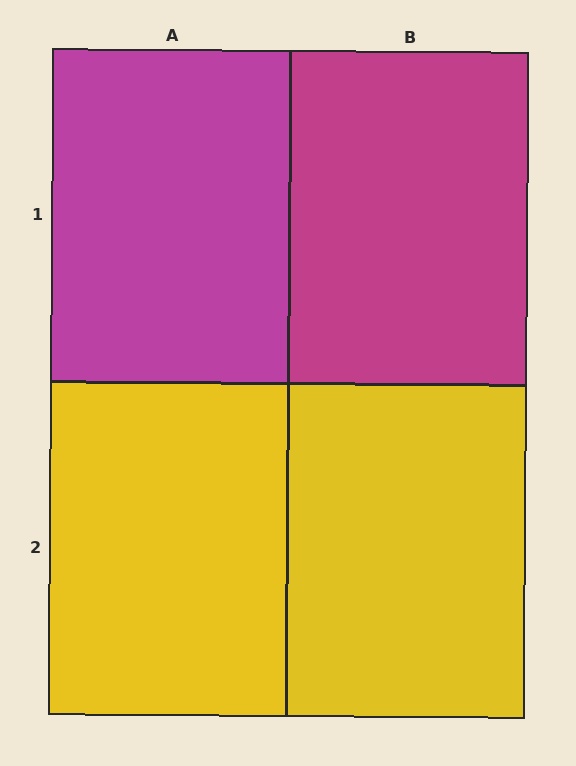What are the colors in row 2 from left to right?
Yellow, yellow.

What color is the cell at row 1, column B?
Magenta.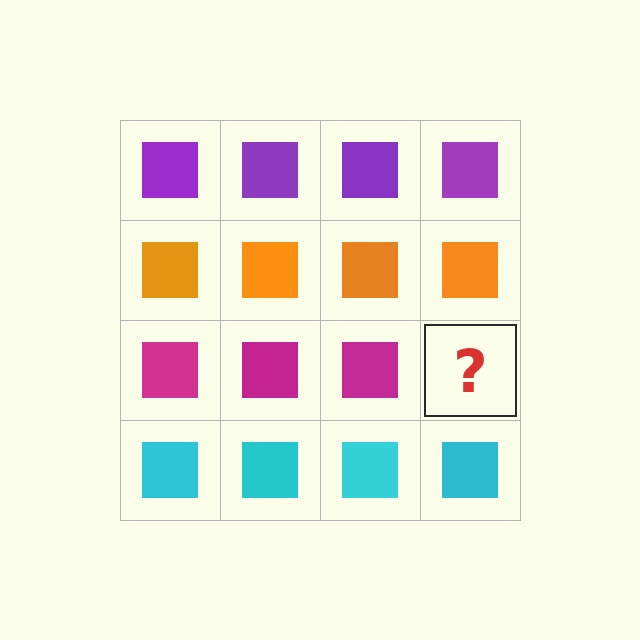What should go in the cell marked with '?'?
The missing cell should contain a magenta square.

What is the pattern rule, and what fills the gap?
The rule is that each row has a consistent color. The gap should be filled with a magenta square.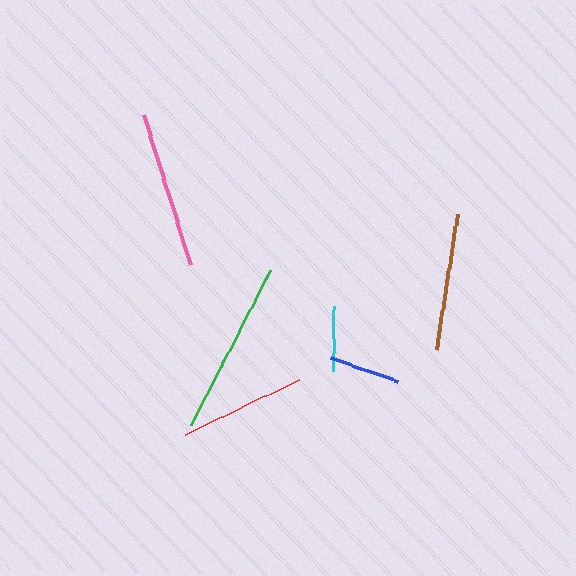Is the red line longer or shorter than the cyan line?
The red line is longer than the cyan line.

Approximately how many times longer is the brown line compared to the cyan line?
The brown line is approximately 2.1 times the length of the cyan line.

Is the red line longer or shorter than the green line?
The green line is longer than the red line.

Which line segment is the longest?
The green line is the longest at approximately 175 pixels.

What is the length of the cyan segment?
The cyan segment is approximately 65 pixels long.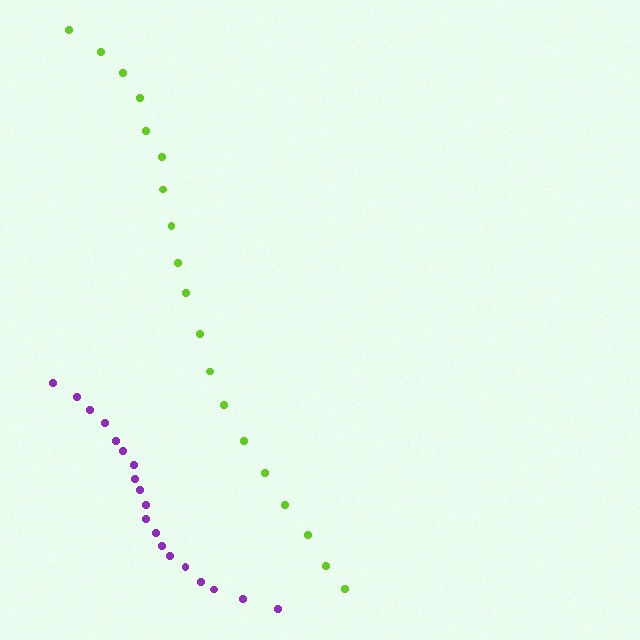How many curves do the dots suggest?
There are 2 distinct paths.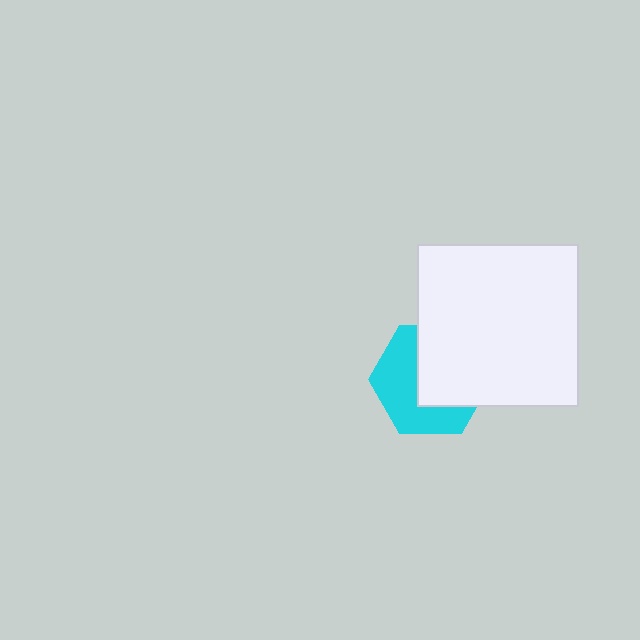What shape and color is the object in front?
The object in front is a white square.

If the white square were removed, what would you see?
You would see the complete cyan hexagon.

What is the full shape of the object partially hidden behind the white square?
The partially hidden object is a cyan hexagon.